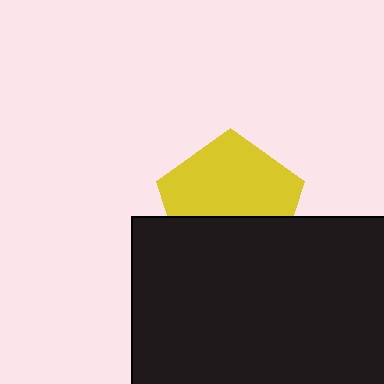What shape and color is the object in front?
The object in front is a black rectangle.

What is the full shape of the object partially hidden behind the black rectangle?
The partially hidden object is a yellow pentagon.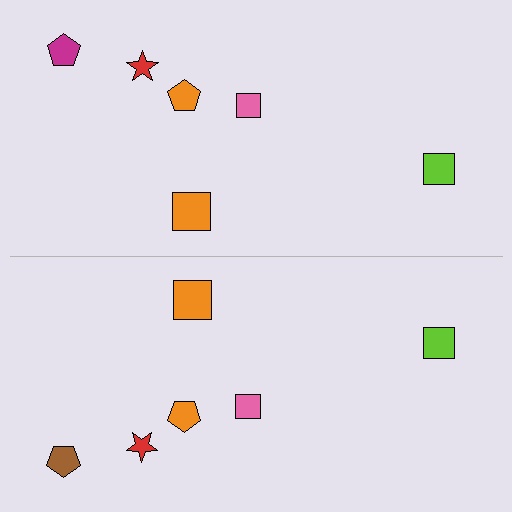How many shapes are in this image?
There are 12 shapes in this image.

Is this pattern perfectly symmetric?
No, the pattern is not perfectly symmetric. The brown pentagon on the bottom side breaks the symmetry — its mirror counterpart is magenta.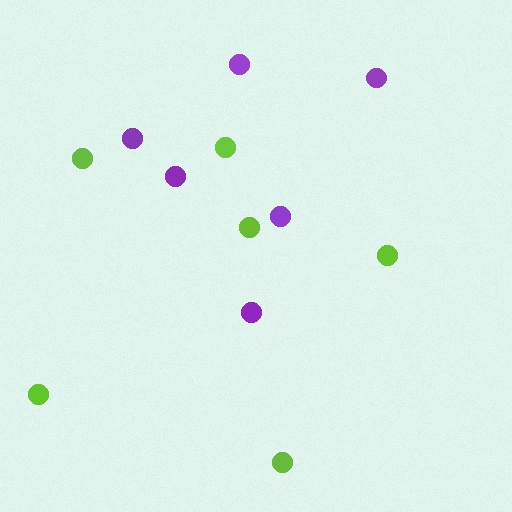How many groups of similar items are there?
There are 2 groups: one group of purple circles (6) and one group of lime circles (6).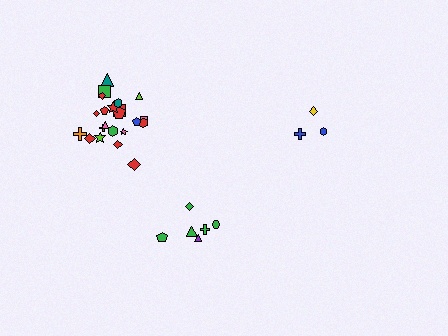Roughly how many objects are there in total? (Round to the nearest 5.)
Roughly 30 objects in total.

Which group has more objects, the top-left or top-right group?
The top-left group.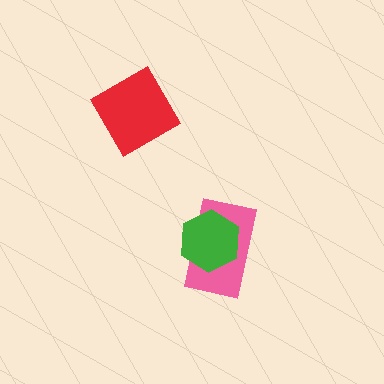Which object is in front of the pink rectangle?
The green hexagon is in front of the pink rectangle.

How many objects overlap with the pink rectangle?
1 object overlaps with the pink rectangle.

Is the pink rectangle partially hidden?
Yes, it is partially covered by another shape.